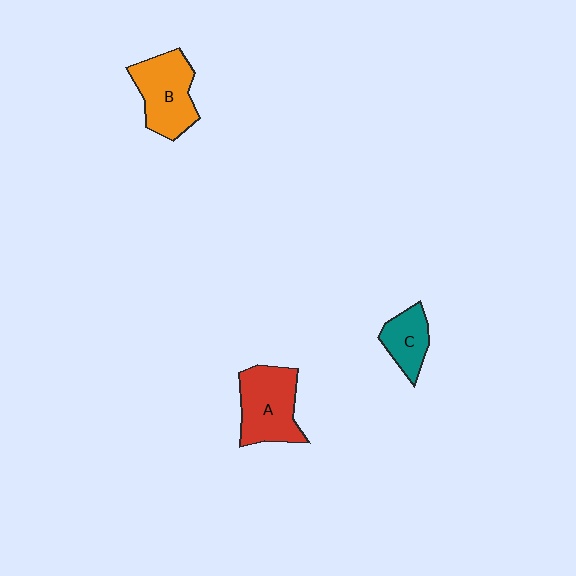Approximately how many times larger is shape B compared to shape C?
Approximately 1.7 times.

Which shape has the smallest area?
Shape C (teal).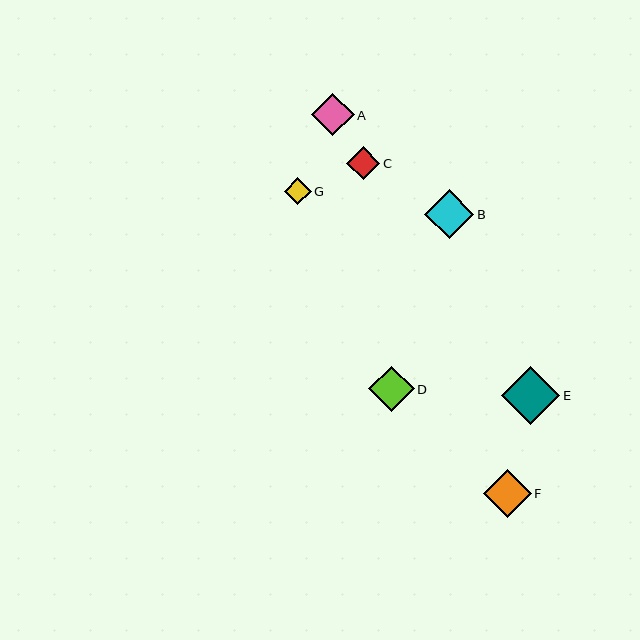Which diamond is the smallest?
Diamond G is the smallest with a size of approximately 27 pixels.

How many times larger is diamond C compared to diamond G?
Diamond C is approximately 1.2 times the size of diamond G.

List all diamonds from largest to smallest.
From largest to smallest: E, B, F, D, A, C, G.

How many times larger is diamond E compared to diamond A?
Diamond E is approximately 1.4 times the size of diamond A.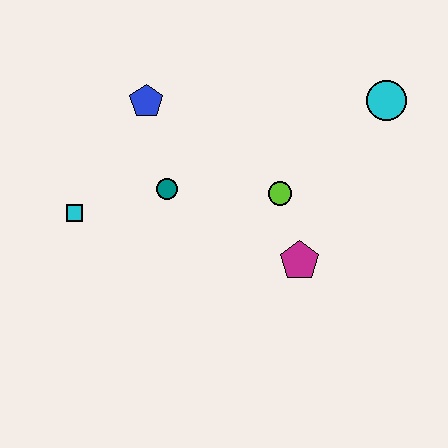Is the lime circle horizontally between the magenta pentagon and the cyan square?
Yes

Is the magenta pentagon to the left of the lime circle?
No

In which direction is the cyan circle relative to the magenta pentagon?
The cyan circle is above the magenta pentagon.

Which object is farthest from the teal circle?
The cyan circle is farthest from the teal circle.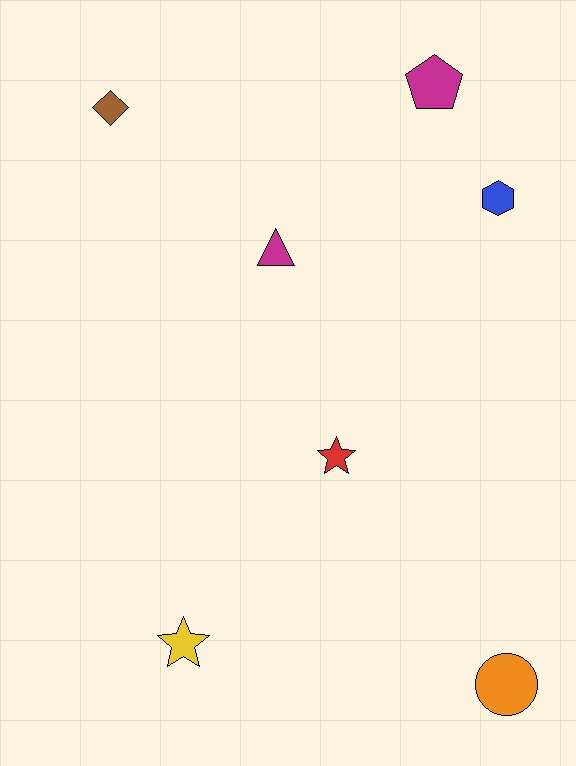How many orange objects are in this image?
There is 1 orange object.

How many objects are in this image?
There are 7 objects.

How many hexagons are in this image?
There is 1 hexagon.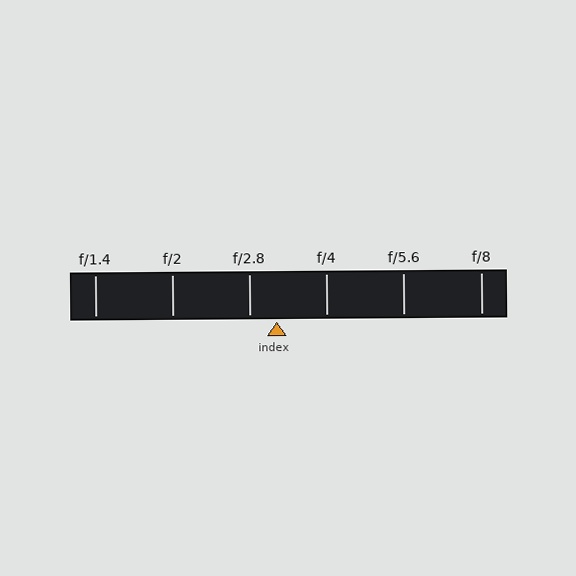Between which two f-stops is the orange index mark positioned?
The index mark is between f/2.8 and f/4.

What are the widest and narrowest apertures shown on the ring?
The widest aperture shown is f/1.4 and the narrowest is f/8.